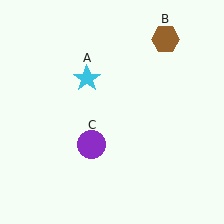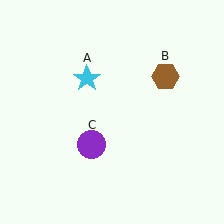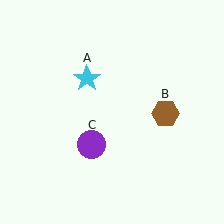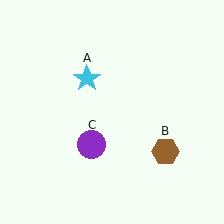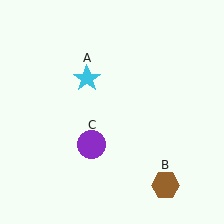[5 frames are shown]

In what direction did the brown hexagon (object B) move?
The brown hexagon (object B) moved down.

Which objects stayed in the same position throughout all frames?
Cyan star (object A) and purple circle (object C) remained stationary.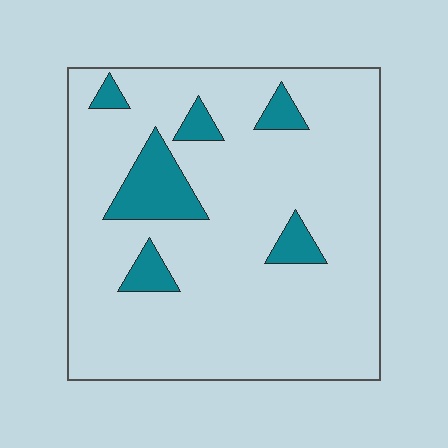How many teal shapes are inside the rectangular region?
6.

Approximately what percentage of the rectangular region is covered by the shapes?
Approximately 10%.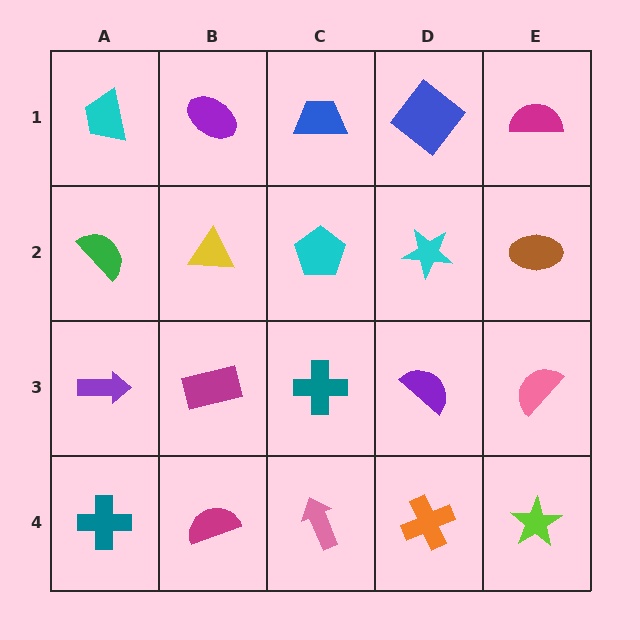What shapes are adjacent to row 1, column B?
A yellow triangle (row 2, column B), a cyan trapezoid (row 1, column A), a blue trapezoid (row 1, column C).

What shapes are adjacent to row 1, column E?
A brown ellipse (row 2, column E), a blue diamond (row 1, column D).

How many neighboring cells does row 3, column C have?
4.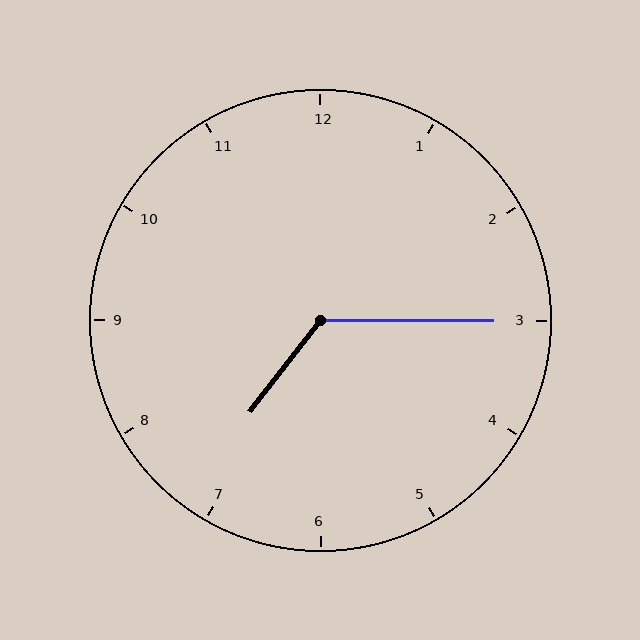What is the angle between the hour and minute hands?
Approximately 128 degrees.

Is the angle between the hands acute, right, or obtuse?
It is obtuse.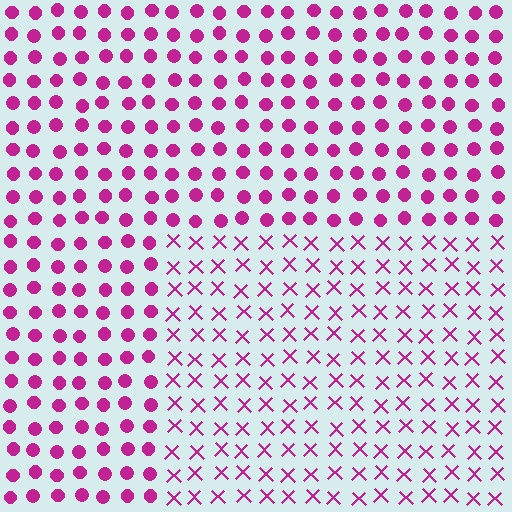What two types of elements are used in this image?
The image uses X marks inside the rectangle region and circles outside it.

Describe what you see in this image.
The image is filled with small magenta elements arranged in a uniform grid. A rectangle-shaped region contains X marks, while the surrounding area contains circles. The boundary is defined purely by the change in element shape.